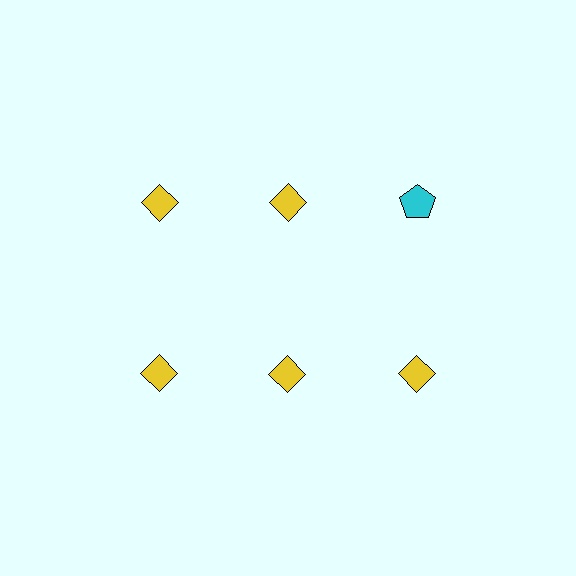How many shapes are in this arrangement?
There are 6 shapes arranged in a grid pattern.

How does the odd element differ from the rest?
It differs in both color (cyan instead of yellow) and shape (pentagon instead of diamond).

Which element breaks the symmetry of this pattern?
The cyan pentagon in the top row, center column breaks the symmetry. All other shapes are yellow diamonds.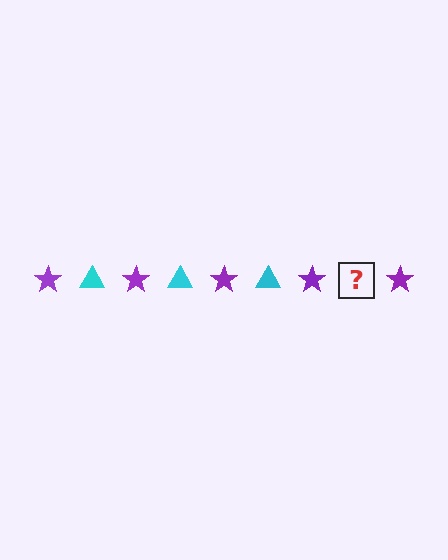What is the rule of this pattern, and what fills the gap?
The rule is that the pattern alternates between purple star and cyan triangle. The gap should be filled with a cyan triangle.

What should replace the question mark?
The question mark should be replaced with a cyan triangle.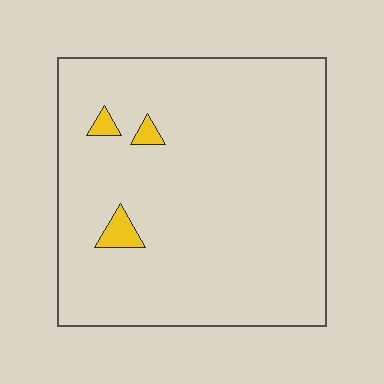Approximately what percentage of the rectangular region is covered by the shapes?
Approximately 5%.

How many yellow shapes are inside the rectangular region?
3.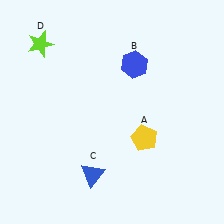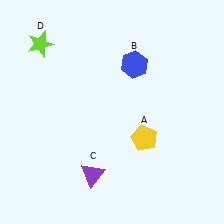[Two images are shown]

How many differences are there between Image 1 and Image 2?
There is 1 difference between the two images.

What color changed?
The triangle (C) changed from blue in Image 1 to purple in Image 2.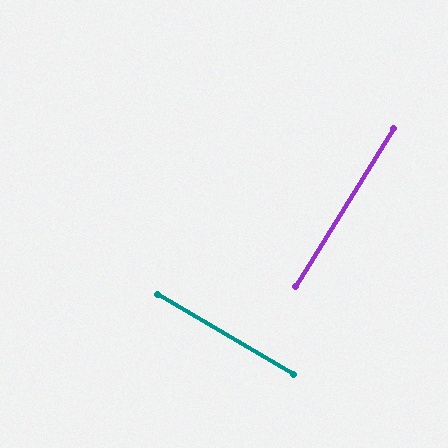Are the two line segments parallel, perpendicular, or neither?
Perpendicular — they meet at approximately 89°.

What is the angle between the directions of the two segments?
Approximately 89 degrees.